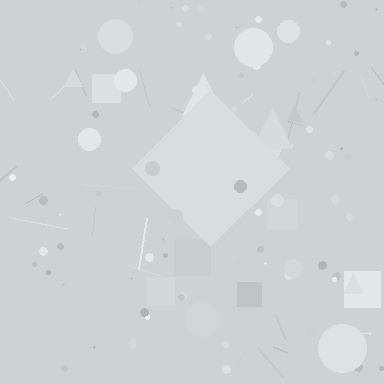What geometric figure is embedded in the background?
A diamond is embedded in the background.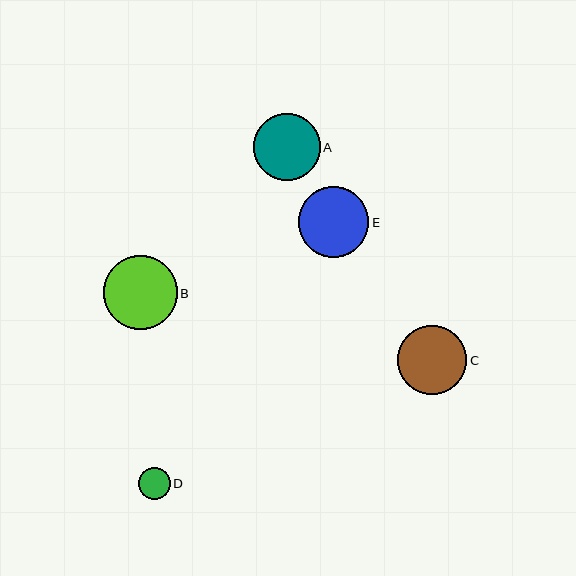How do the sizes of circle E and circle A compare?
Circle E and circle A are approximately the same size.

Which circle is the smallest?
Circle D is the smallest with a size of approximately 32 pixels.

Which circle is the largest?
Circle B is the largest with a size of approximately 73 pixels.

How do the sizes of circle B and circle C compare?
Circle B and circle C are approximately the same size.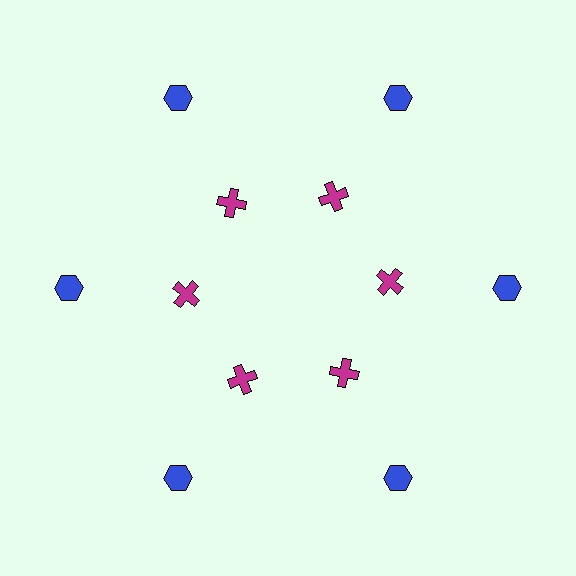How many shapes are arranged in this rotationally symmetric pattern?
There are 12 shapes, arranged in 6 groups of 2.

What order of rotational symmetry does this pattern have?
This pattern has 6-fold rotational symmetry.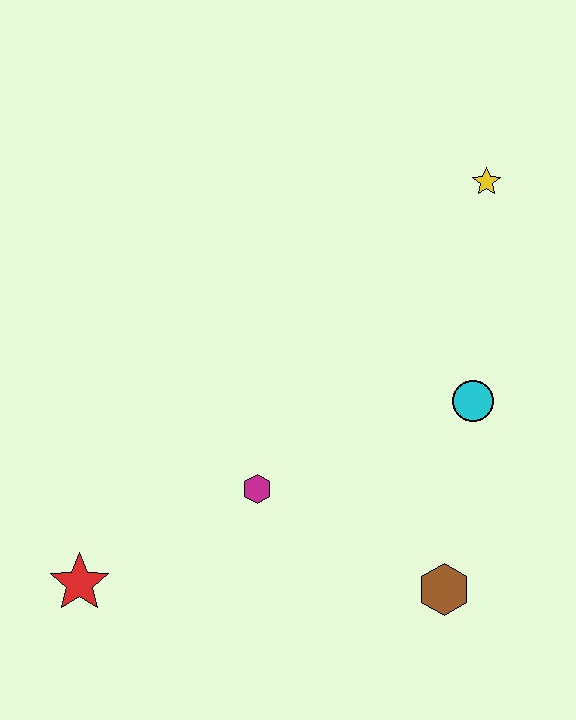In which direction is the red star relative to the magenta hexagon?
The red star is to the left of the magenta hexagon.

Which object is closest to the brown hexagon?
The cyan circle is closest to the brown hexagon.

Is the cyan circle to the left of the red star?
No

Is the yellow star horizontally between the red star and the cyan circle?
No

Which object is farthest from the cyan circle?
The red star is farthest from the cyan circle.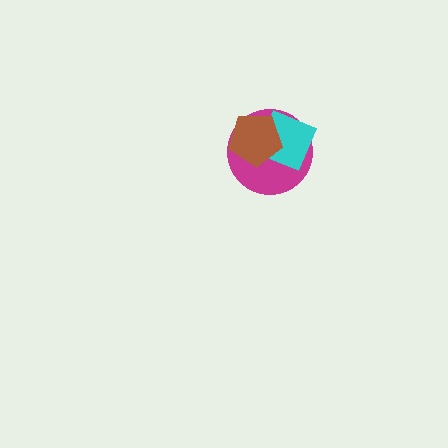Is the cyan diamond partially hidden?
Yes, it is partially covered by another shape.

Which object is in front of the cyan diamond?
The brown pentagon is in front of the cyan diamond.